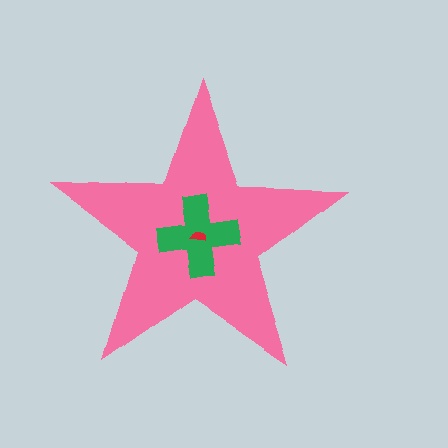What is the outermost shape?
The pink star.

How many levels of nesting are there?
3.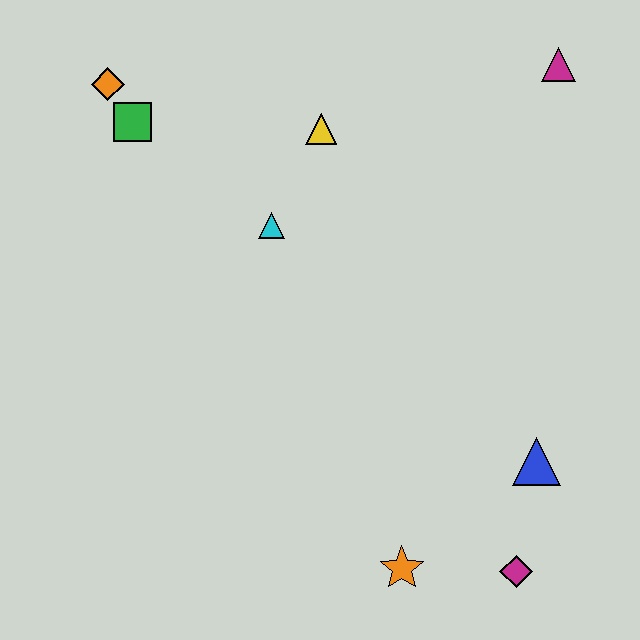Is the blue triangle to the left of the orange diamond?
No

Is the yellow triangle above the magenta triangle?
No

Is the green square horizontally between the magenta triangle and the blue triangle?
No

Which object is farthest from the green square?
The magenta diamond is farthest from the green square.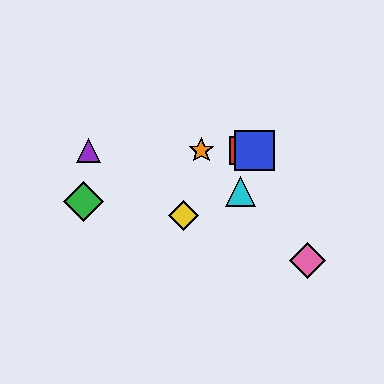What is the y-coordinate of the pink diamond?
The pink diamond is at y≈260.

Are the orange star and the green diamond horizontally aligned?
No, the orange star is at y≈150 and the green diamond is at y≈201.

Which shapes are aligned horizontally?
The red square, the blue square, the purple triangle, the orange star are aligned horizontally.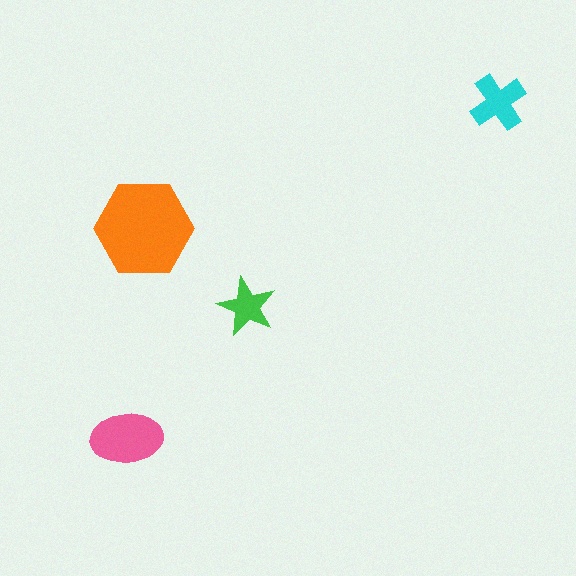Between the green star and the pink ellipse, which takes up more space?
The pink ellipse.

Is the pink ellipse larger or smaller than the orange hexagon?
Smaller.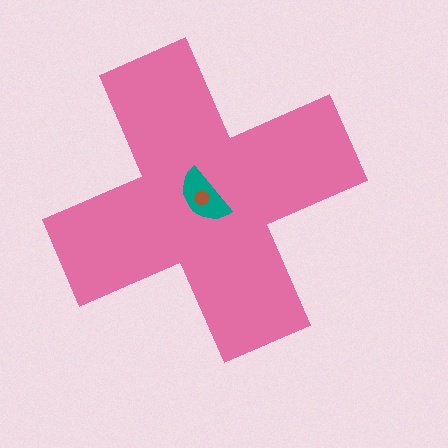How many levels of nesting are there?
3.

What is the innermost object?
The brown hexagon.